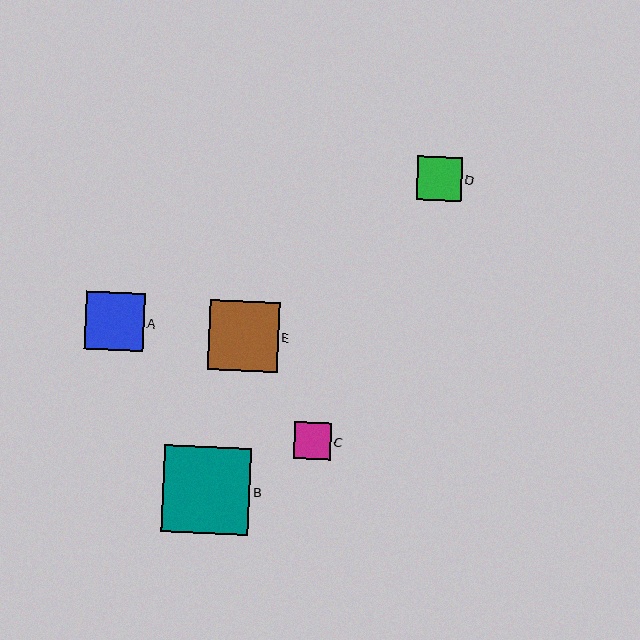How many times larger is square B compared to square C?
Square B is approximately 2.4 times the size of square C.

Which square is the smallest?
Square C is the smallest with a size of approximately 37 pixels.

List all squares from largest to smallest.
From largest to smallest: B, E, A, D, C.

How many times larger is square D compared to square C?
Square D is approximately 1.2 times the size of square C.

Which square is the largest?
Square B is the largest with a size of approximately 87 pixels.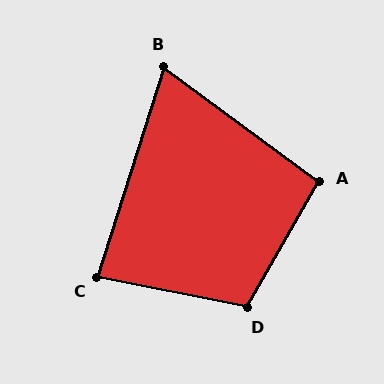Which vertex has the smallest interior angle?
B, at approximately 71 degrees.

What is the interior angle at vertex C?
Approximately 84 degrees (acute).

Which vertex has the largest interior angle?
D, at approximately 109 degrees.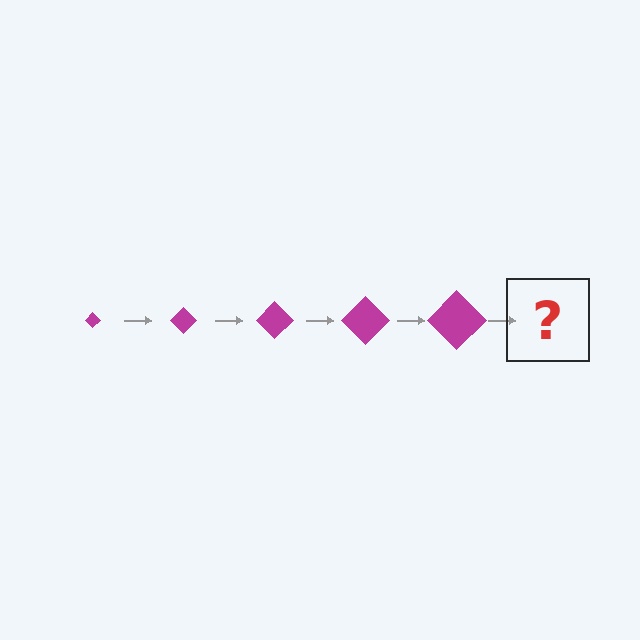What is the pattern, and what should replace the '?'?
The pattern is that the diamond gets progressively larger each step. The '?' should be a magenta diamond, larger than the previous one.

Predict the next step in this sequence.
The next step is a magenta diamond, larger than the previous one.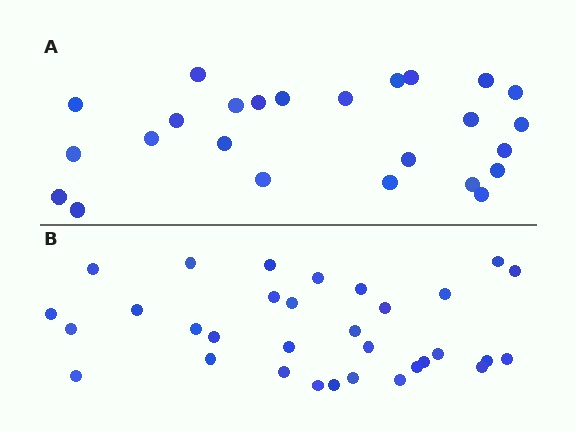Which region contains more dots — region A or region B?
Region B (the bottom region) has more dots.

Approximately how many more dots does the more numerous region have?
Region B has roughly 8 or so more dots than region A.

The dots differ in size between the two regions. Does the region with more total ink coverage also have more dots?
No. Region A has more total ink coverage because its dots are larger, but region B actually contains more individual dots. Total area can be misleading — the number of items is what matters here.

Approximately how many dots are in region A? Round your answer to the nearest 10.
About 20 dots. (The exact count is 25, which rounds to 20.)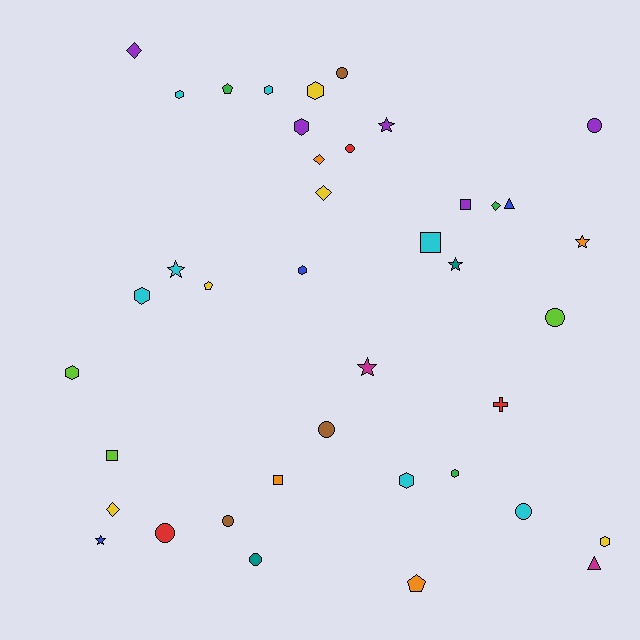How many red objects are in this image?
There are 3 red objects.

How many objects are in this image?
There are 40 objects.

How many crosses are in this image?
There is 1 cross.